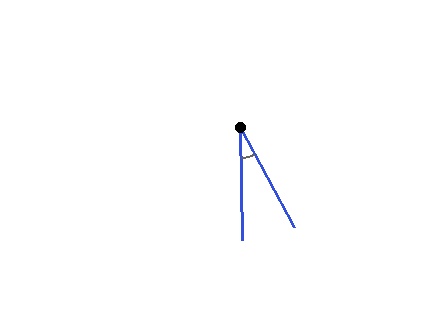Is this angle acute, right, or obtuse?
It is acute.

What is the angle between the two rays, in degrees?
Approximately 27 degrees.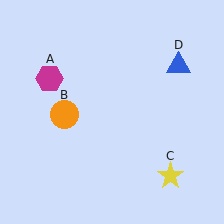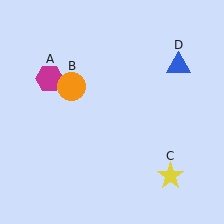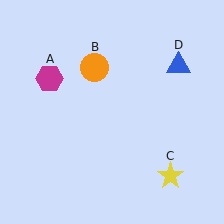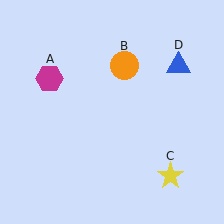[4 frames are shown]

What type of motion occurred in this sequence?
The orange circle (object B) rotated clockwise around the center of the scene.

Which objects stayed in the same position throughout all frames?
Magenta hexagon (object A) and yellow star (object C) and blue triangle (object D) remained stationary.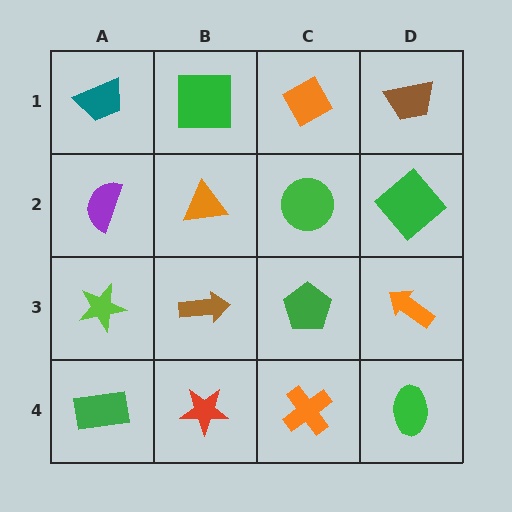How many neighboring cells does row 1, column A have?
2.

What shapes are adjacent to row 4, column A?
A lime star (row 3, column A), a red star (row 4, column B).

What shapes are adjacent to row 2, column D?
A brown trapezoid (row 1, column D), an orange arrow (row 3, column D), a green circle (row 2, column C).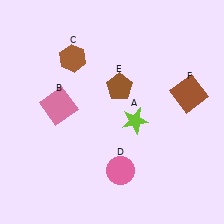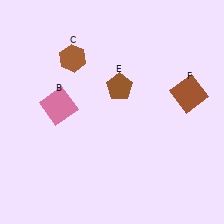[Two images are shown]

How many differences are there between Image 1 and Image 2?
There are 2 differences between the two images.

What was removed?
The pink circle (D), the lime star (A) were removed in Image 2.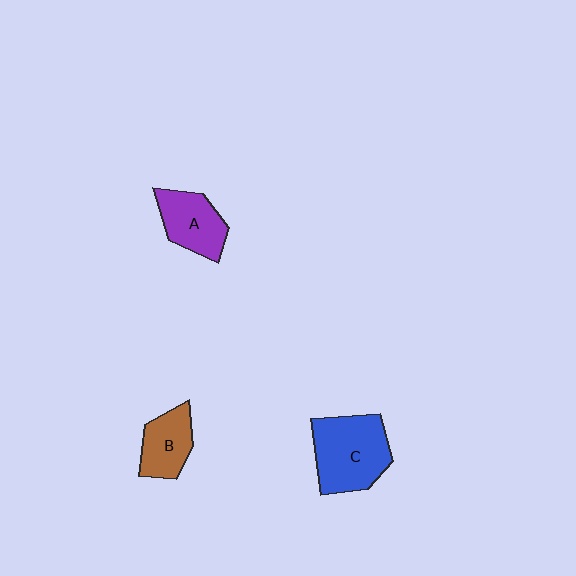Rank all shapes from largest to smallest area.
From largest to smallest: C (blue), A (purple), B (brown).